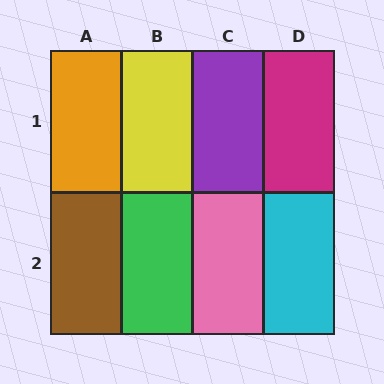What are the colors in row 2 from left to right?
Brown, green, pink, cyan.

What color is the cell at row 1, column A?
Orange.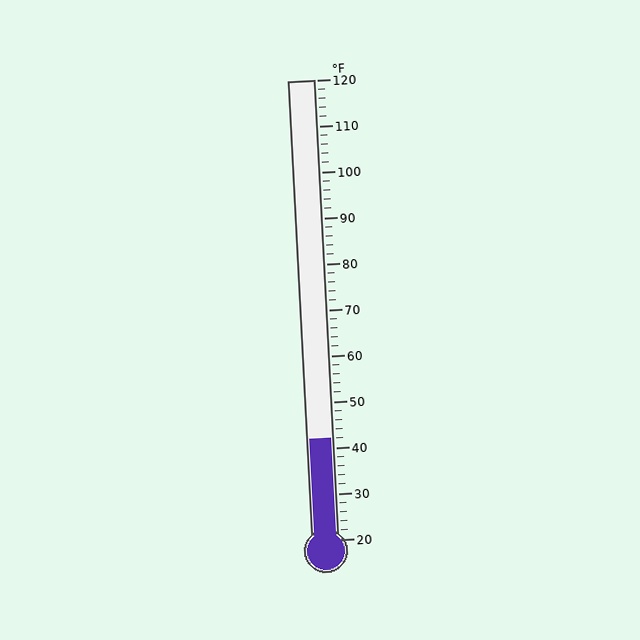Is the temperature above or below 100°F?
The temperature is below 100°F.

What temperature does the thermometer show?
The thermometer shows approximately 42°F.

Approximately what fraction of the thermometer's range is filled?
The thermometer is filled to approximately 20% of its range.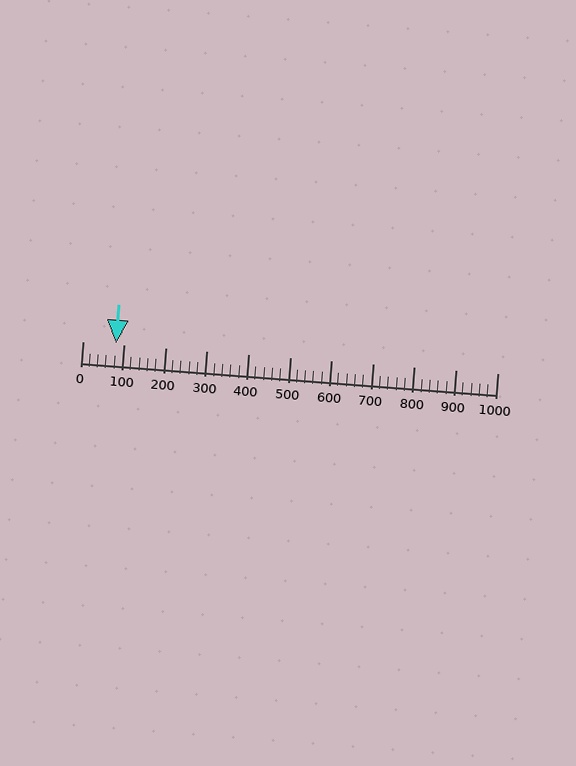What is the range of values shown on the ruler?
The ruler shows values from 0 to 1000.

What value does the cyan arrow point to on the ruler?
The cyan arrow points to approximately 80.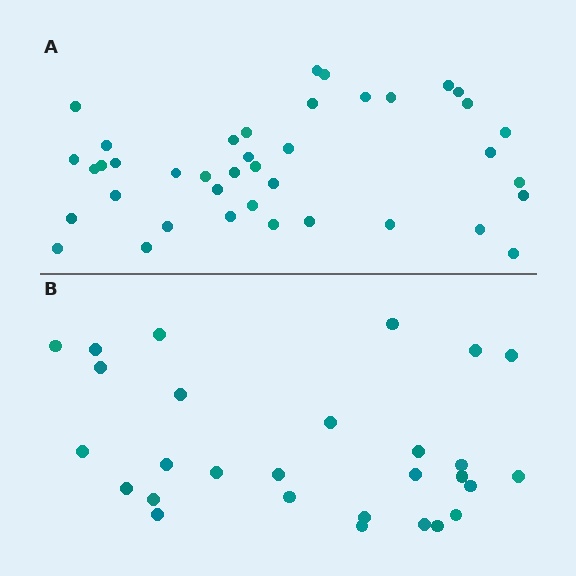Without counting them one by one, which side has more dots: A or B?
Region A (the top region) has more dots.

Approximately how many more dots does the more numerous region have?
Region A has roughly 12 or so more dots than region B.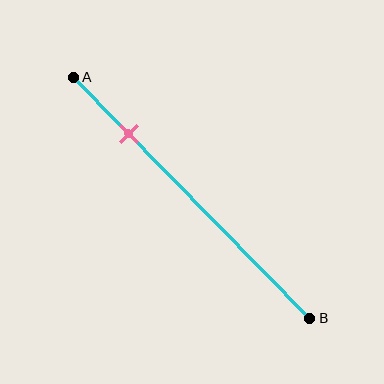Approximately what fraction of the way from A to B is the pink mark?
The pink mark is approximately 25% of the way from A to B.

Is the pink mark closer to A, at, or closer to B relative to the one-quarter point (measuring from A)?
The pink mark is approximately at the one-quarter point of segment AB.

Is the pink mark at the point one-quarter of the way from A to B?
Yes, the mark is approximately at the one-quarter point.